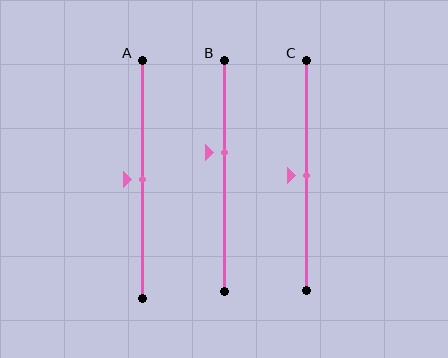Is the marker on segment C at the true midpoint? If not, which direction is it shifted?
Yes, the marker on segment C is at the true midpoint.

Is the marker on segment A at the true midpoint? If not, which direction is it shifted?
Yes, the marker on segment A is at the true midpoint.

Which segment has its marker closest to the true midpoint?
Segment A has its marker closest to the true midpoint.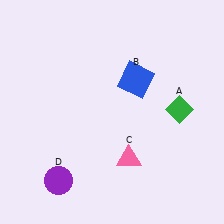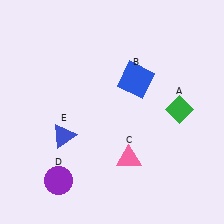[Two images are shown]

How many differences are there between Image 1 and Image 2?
There is 1 difference between the two images.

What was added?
A blue triangle (E) was added in Image 2.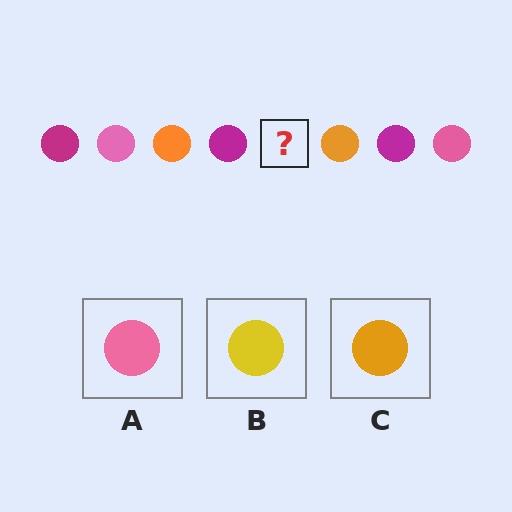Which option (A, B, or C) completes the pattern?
A.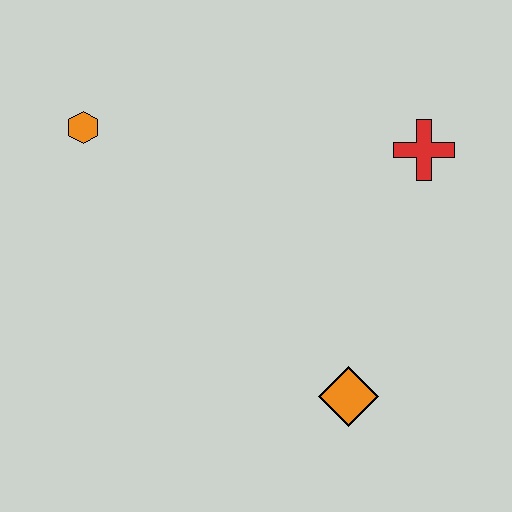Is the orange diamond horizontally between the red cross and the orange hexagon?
Yes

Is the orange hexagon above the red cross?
Yes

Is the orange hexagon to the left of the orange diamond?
Yes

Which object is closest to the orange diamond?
The red cross is closest to the orange diamond.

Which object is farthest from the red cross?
The orange hexagon is farthest from the red cross.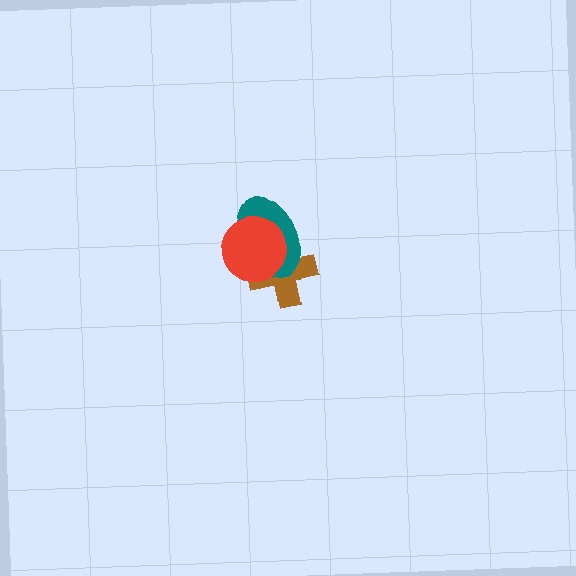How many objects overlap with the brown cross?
2 objects overlap with the brown cross.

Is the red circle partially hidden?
No, no other shape covers it.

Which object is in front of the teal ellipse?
The red circle is in front of the teal ellipse.